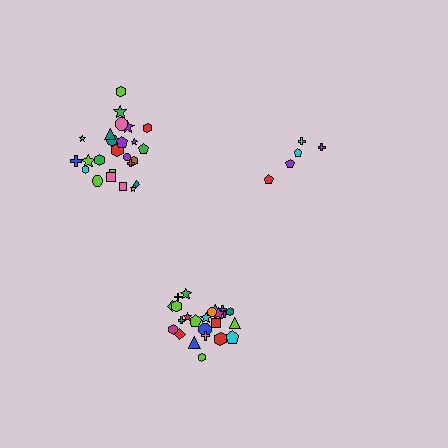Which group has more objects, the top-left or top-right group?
The top-left group.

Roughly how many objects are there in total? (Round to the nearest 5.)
Roughly 55 objects in total.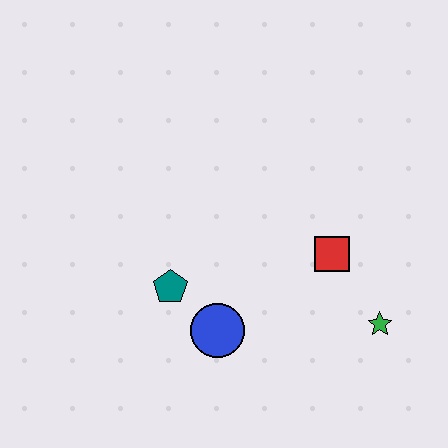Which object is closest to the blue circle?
The teal pentagon is closest to the blue circle.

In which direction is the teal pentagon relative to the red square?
The teal pentagon is to the left of the red square.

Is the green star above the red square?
No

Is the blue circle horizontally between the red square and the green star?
No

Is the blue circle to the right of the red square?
No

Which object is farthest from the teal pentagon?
The green star is farthest from the teal pentagon.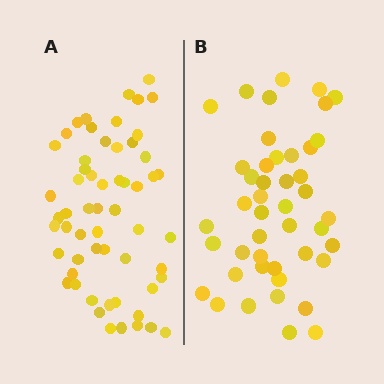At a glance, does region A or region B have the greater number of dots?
Region A (the left region) has more dots.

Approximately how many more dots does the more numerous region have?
Region A has approximately 15 more dots than region B.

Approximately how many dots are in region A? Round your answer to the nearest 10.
About 60 dots. (The exact count is 58, which rounds to 60.)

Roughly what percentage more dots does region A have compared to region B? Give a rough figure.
About 30% more.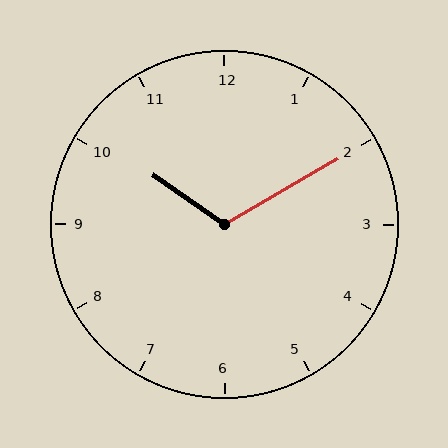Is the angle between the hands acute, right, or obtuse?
It is obtuse.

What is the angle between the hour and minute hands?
Approximately 115 degrees.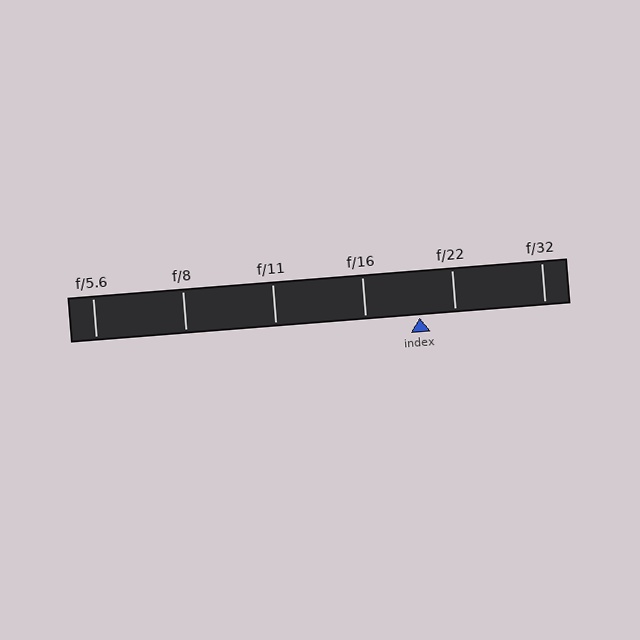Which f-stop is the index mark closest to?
The index mark is closest to f/22.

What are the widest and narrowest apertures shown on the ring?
The widest aperture shown is f/5.6 and the narrowest is f/32.